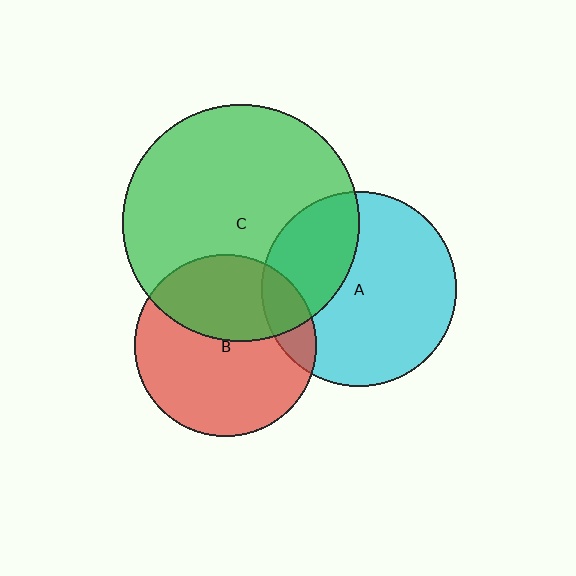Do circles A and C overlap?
Yes.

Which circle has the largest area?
Circle C (green).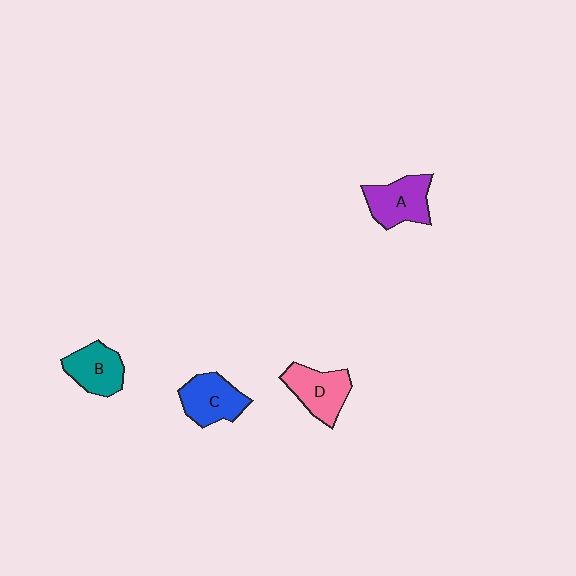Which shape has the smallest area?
Shape B (teal).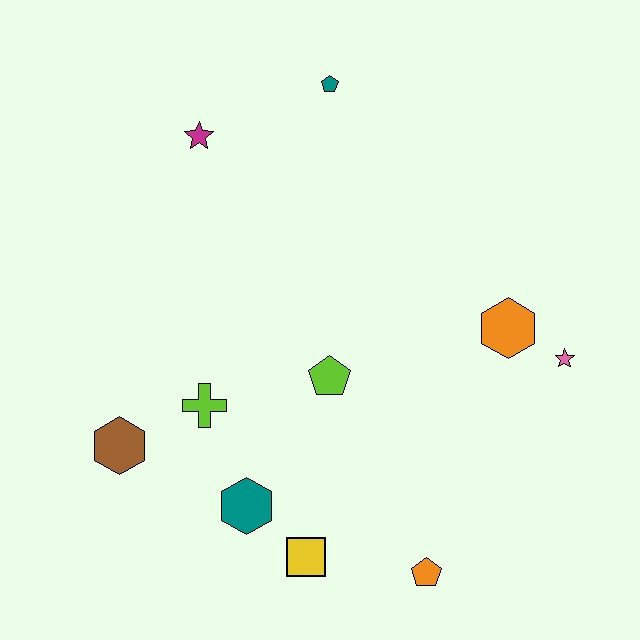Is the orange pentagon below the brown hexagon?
Yes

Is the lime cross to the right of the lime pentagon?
No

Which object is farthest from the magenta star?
The orange pentagon is farthest from the magenta star.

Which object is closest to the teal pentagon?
The magenta star is closest to the teal pentagon.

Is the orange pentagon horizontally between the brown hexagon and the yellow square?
No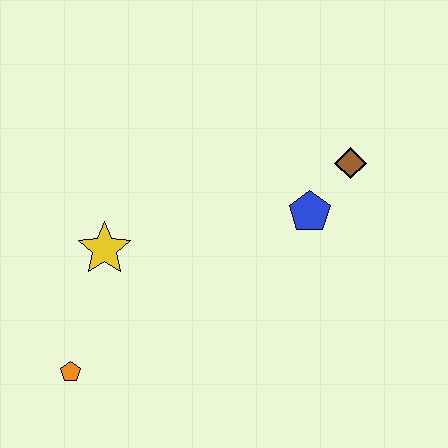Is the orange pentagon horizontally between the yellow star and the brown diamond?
No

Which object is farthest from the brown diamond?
The orange pentagon is farthest from the brown diamond.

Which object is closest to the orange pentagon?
The yellow star is closest to the orange pentagon.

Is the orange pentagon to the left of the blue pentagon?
Yes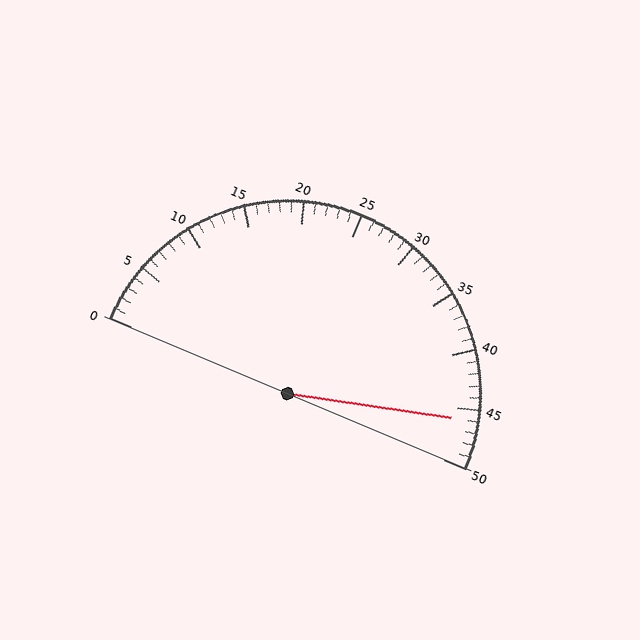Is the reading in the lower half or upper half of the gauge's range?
The reading is in the upper half of the range (0 to 50).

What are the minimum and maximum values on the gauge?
The gauge ranges from 0 to 50.